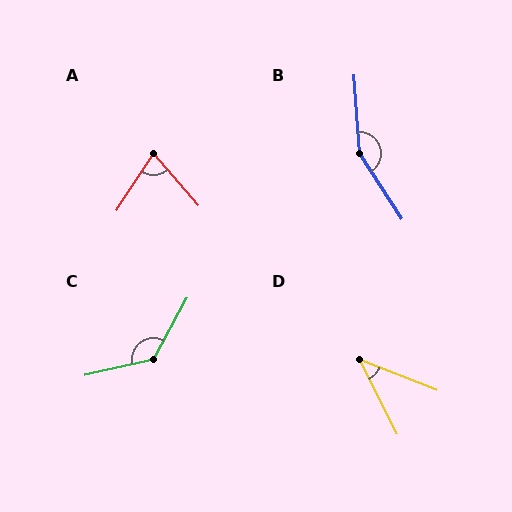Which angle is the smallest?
D, at approximately 42 degrees.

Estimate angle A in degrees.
Approximately 73 degrees.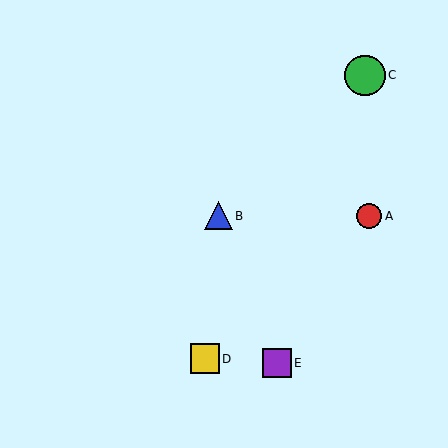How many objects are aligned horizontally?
2 objects (A, B) are aligned horizontally.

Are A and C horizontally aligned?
No, A is at y≈216 and C is at y≈75.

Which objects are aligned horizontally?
Objects A, B are aligned horizontally.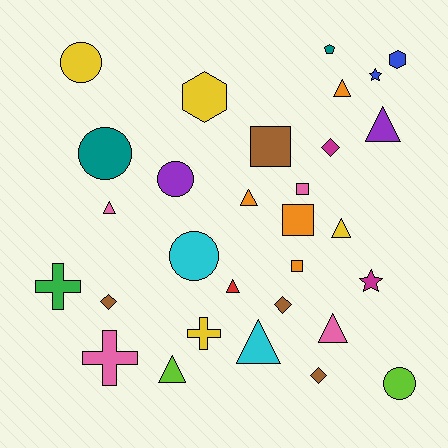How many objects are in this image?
There are 30 objects.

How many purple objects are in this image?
There are 2 purple objects.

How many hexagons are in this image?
There are 2 hexagons.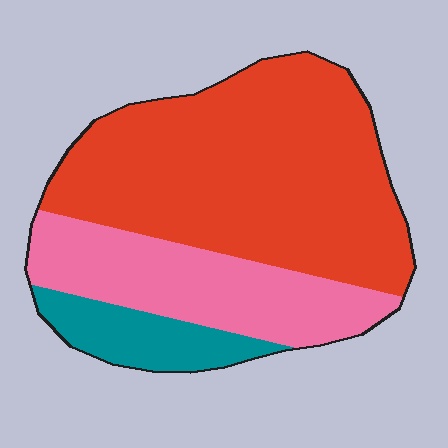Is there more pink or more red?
Red.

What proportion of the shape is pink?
Pink covers 28% of the shape.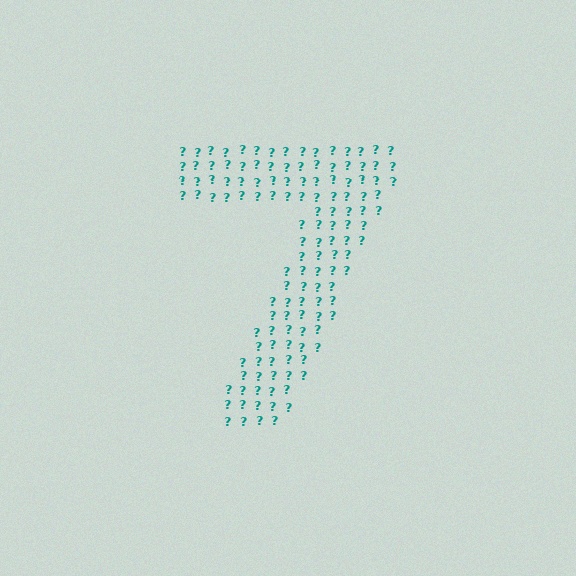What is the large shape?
The large shape is the digit 7.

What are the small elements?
The small elements are question marks.